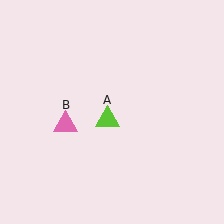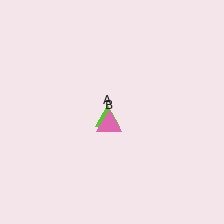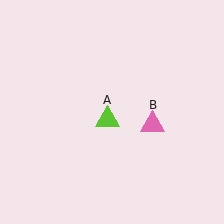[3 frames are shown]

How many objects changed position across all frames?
1 object changed position: pink triangle (object B).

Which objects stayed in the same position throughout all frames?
Lime triangle (object A) remained stationary.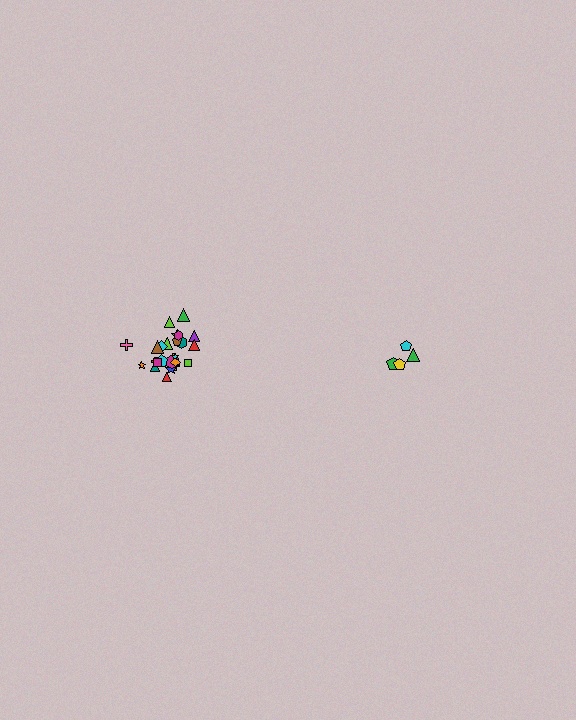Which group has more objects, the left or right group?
The left group.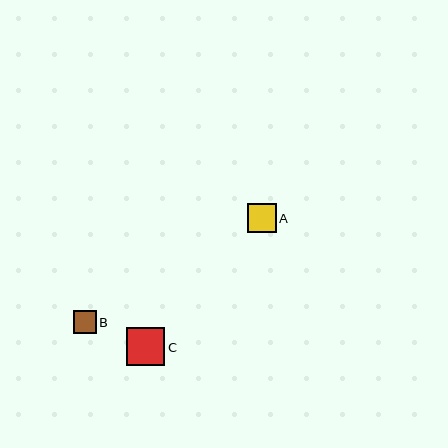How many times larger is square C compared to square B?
Square C is approximately 1.7 times the size of square B.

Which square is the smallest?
Square B is the smallest with a size of approximately 23 pixels.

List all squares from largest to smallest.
From largest to smallest: C, A, B.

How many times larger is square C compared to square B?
Square C is approximately 1.7 times the size of square B.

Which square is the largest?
Square C is the largest with a size of approximately 38 pixels.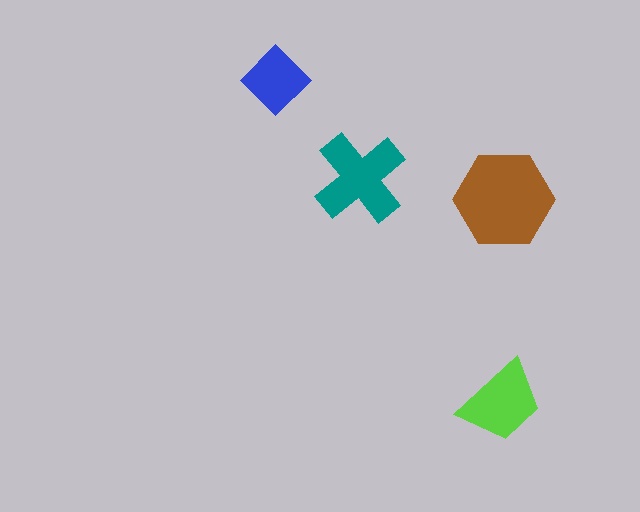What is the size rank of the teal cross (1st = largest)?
2nd.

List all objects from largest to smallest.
The brown hexagon, the teal cross, the lime trapezoid, the blue diamond.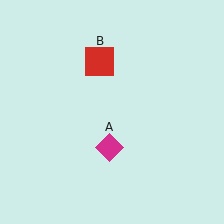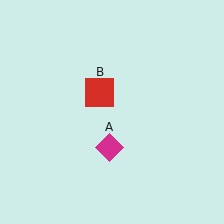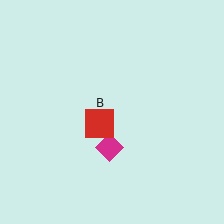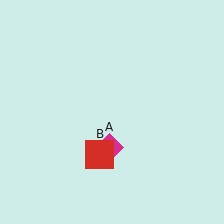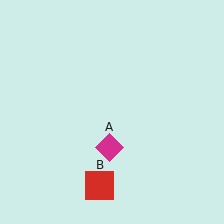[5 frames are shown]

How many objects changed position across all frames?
1 object changed position: red square (object B).